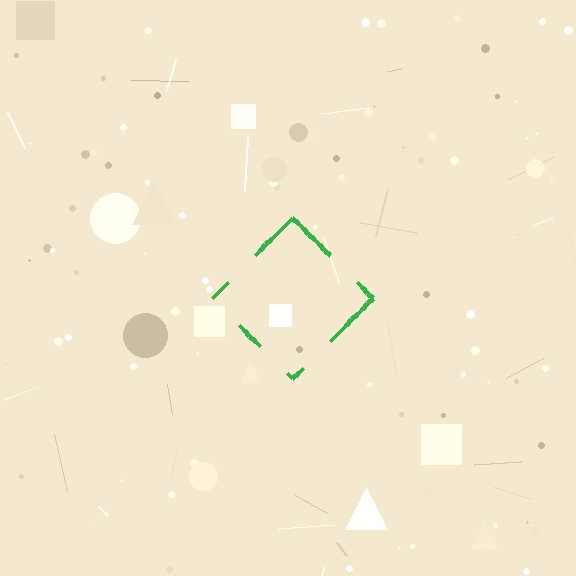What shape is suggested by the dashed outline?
The dashed outline suggests a diamond.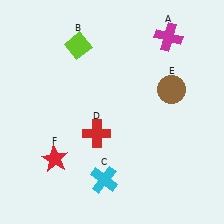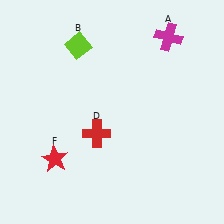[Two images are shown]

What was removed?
The cyan cross (C), the brown circle (E) were removed in Image 2.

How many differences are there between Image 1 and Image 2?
There are 2 differences between the two images.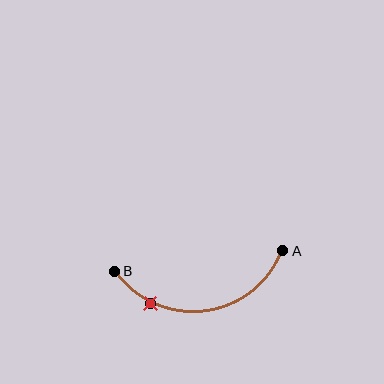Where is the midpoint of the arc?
The arc midpoint is the point on the curve farthest from the straight line joining A and B. It sits below that line.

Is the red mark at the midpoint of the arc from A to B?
No. The red mark lies on the arc but is closer to endpoint B. The arc midpoint would be at the point on the curve equidistant along the arc from both A and B.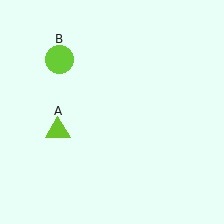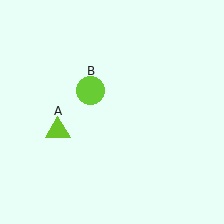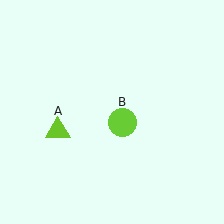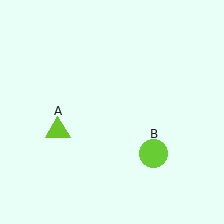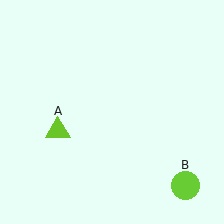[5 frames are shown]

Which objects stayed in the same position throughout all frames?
Lime triangle (object A) remained stationary.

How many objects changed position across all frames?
1 object changed position: lime circle (object B).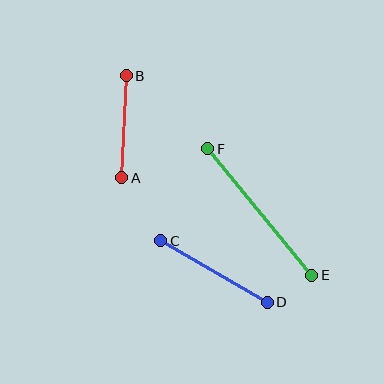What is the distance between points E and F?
The distance is approximately 164 pixels.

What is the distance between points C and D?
The distance is approximately 123 pixels.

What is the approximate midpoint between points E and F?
The midpoint is at approximately (260, 212) pixels.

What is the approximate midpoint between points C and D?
The midpoint is at approximately (214, 271) pixels.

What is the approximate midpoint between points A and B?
The midpoint is at approximately (124, 127) pixels.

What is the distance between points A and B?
The distance is approximately 102 pixels.